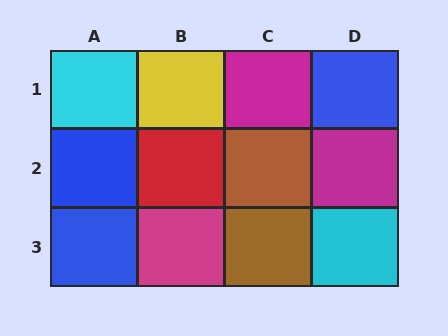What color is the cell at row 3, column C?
Brown.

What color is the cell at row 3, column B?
Magenta.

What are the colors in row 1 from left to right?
Cyan, yellow, magenta, blue.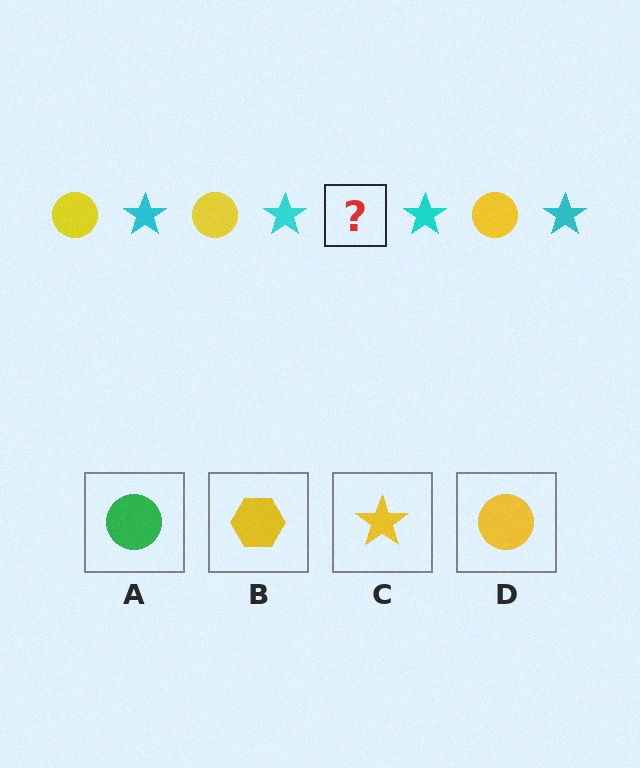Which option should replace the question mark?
Option D.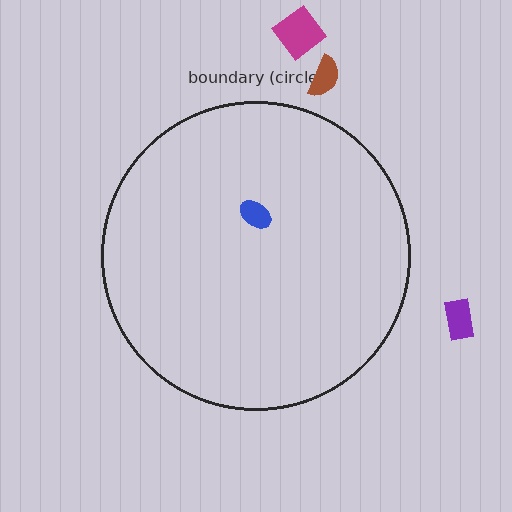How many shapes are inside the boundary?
1 inside, 3 outside.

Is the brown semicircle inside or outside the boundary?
Outside.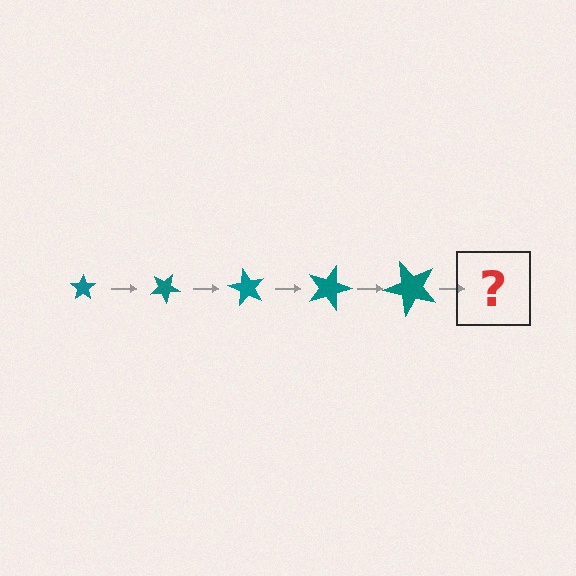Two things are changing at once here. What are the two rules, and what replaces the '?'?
The two rules are that the star grows larger each step and it rotates 30 degrees each step. The '?' should be a star, larger than the previous one and rotated 150 degrees from the start.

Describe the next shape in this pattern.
It should be a star, larger than the previous one and rotated 150 degrees from the start.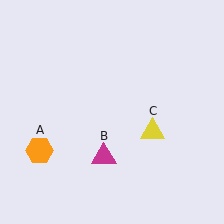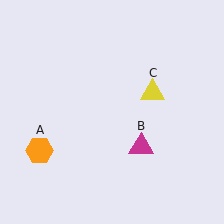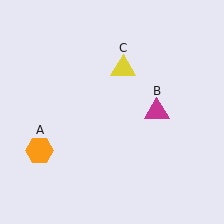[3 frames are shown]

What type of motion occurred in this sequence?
The magenta triangle (object B), yellow triangle (object C) rotated counterclockwise around the center of the scene.